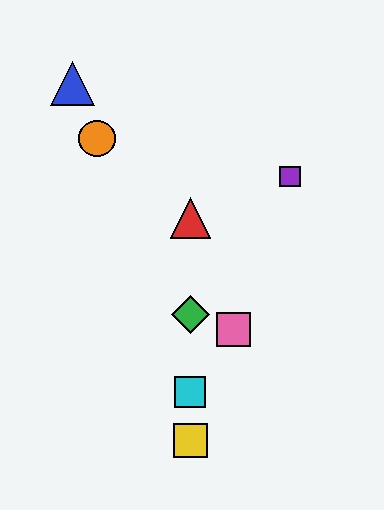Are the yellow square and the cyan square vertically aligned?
Yes, both are at x≈190.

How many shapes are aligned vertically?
4 shapes (the red triangle, the green diamond, the yellow square, the cyan square) are aligned vertically.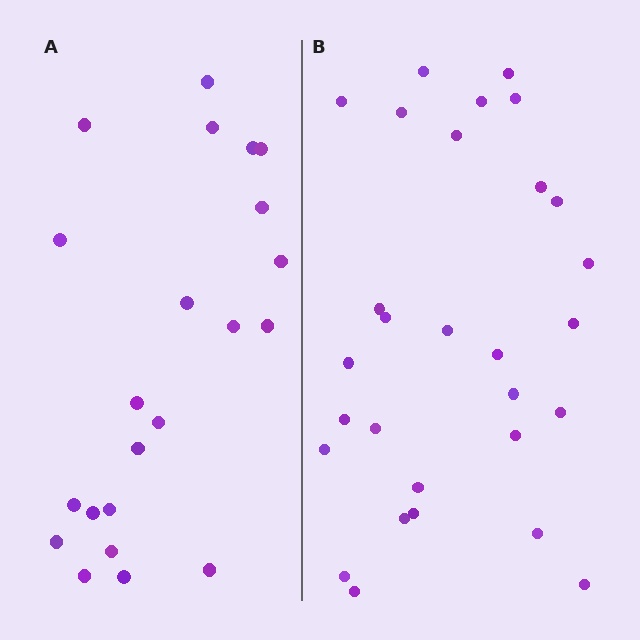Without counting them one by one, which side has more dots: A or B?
Region B (the right region) has more dots.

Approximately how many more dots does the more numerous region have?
Region B has roughly 8 or so more dots than region A.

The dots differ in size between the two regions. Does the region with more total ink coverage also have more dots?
No. Region A has more total ink coverage because its dots are larger, but region B actually contains more individual dots. Total area can be misleading — the number of items is what matters here.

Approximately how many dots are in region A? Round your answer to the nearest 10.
About 20 dots. (The exact count is 22, which rounds to 20.)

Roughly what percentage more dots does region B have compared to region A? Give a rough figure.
About 30% more.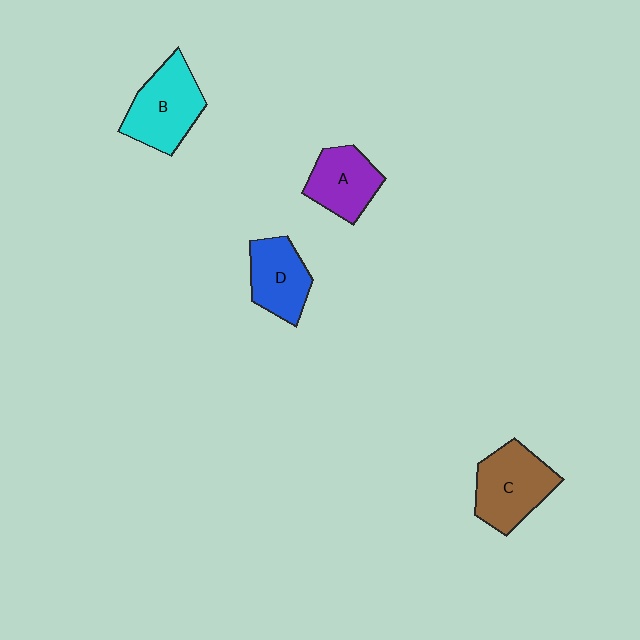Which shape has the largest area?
Shape C (brown).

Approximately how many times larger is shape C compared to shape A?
Approximately 1.3 times.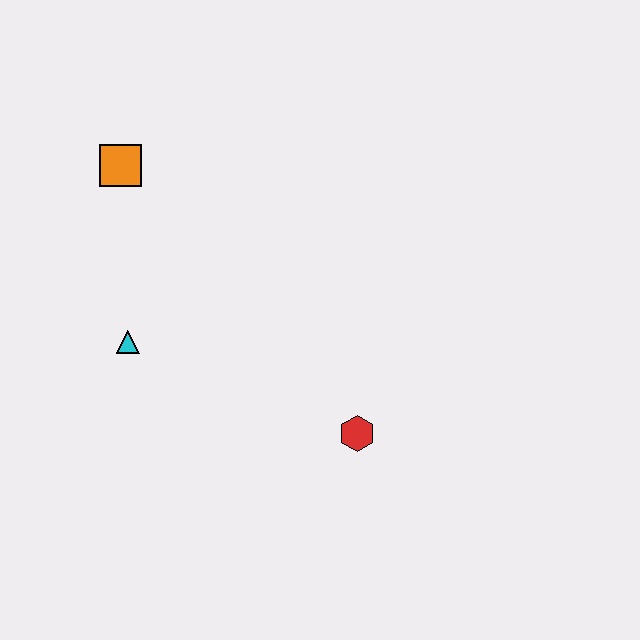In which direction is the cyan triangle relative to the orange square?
The cyan triangle is below the orange square.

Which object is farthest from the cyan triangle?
The red hexagon is farthest from the cyan triangle.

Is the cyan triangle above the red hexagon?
Yes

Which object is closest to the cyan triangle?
The orange square is closest to the cyan triangle.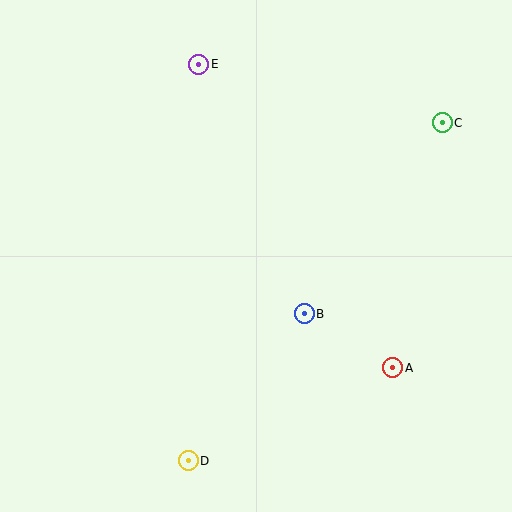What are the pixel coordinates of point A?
Point A is at (393, 368).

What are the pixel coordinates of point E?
Point E is at (199, 64).